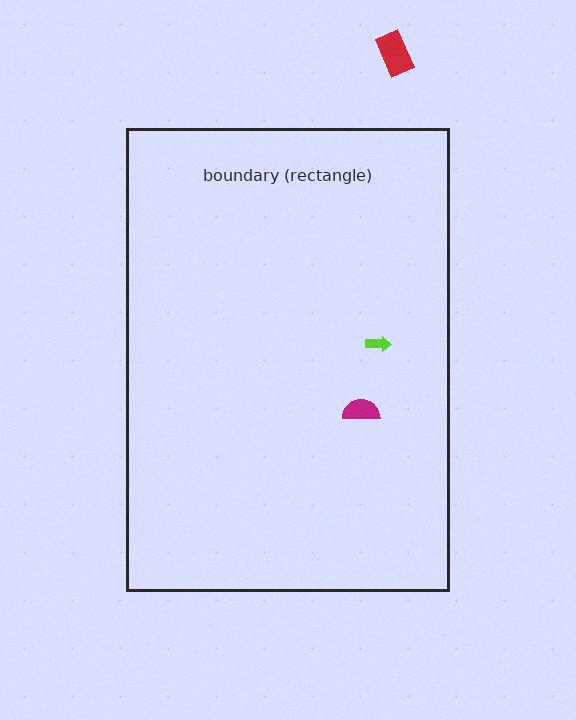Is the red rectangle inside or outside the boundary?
Outside.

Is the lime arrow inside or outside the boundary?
Inside.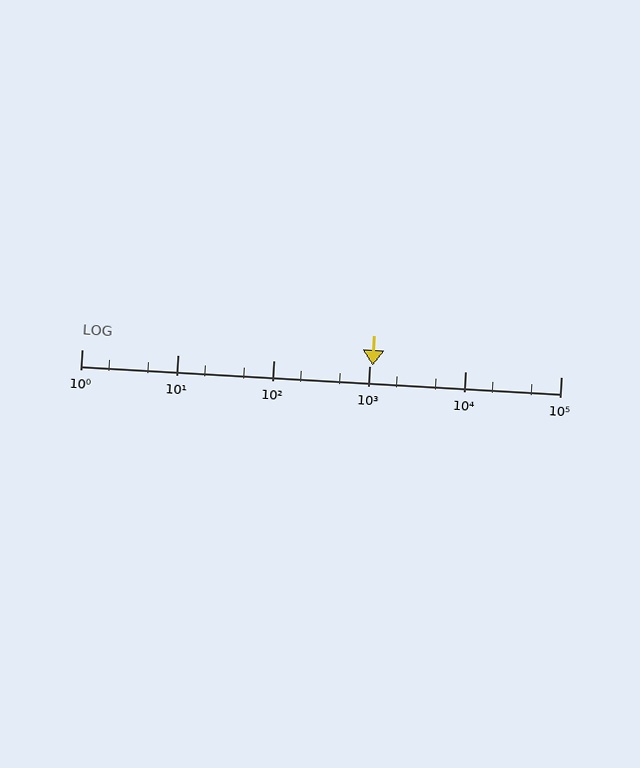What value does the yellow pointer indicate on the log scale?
The pointer indicates approximately 1100.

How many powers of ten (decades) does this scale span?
The scale spans 5 decades, from 1 to 100000.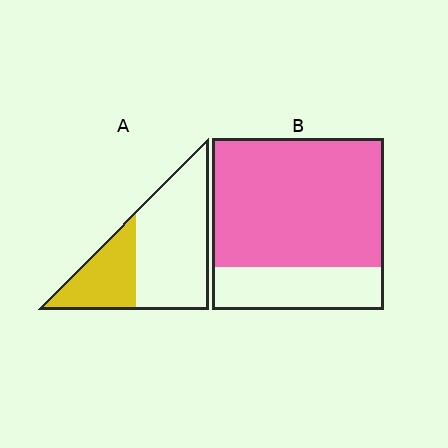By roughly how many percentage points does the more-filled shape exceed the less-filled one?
By roughly 40 percentage points (B over A).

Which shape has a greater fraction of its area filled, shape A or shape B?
Shape B.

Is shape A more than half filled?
No.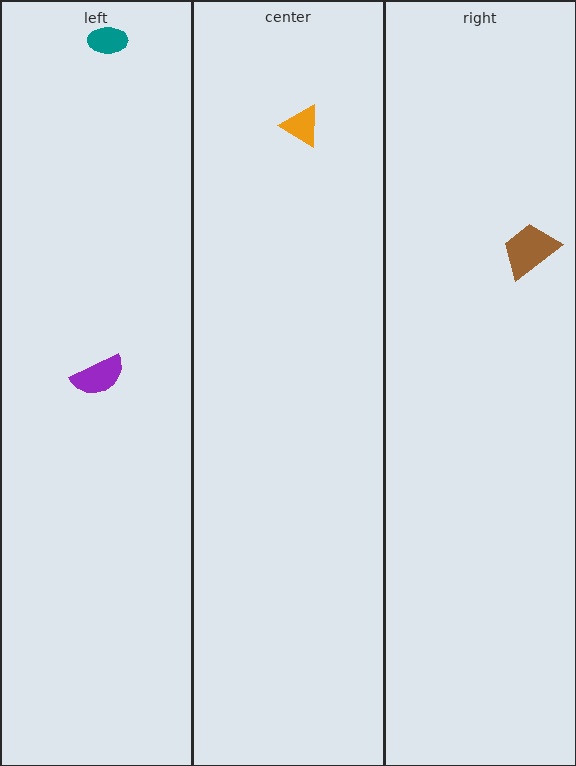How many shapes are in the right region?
1.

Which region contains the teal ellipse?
The left region.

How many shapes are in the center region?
1.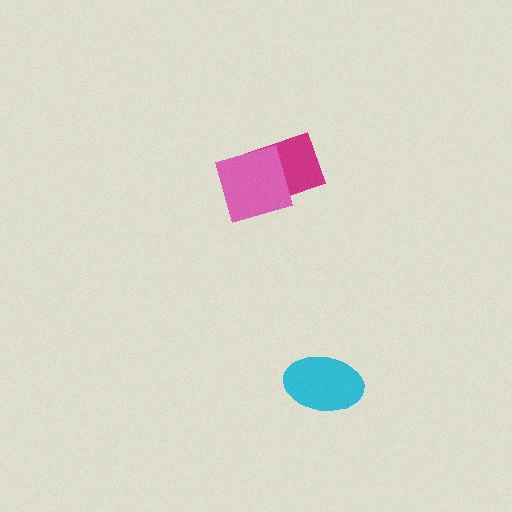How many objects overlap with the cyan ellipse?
0 objects overlap with the cyan ellipse.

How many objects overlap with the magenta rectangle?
1 object overlaps with the magenta rectangle.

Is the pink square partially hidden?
No, no other shape covers it.